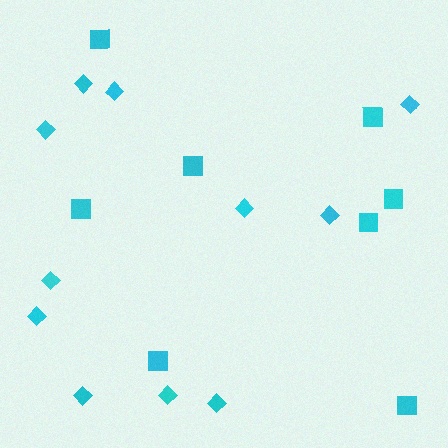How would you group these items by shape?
There are 2 groups: one group of diamonds (11) and one group of squares (8).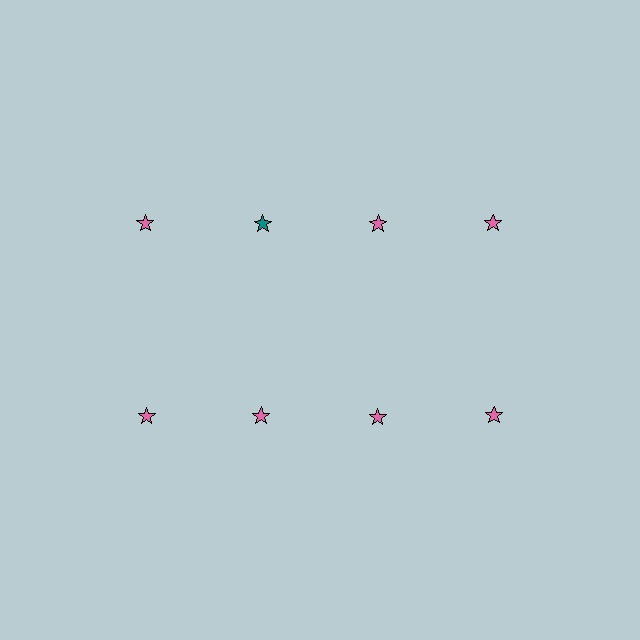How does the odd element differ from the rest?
It has a different color: teal instead of pink.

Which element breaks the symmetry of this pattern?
The teal star in the top row, second from left column breaks the symmetry. All other shapes are pink stars.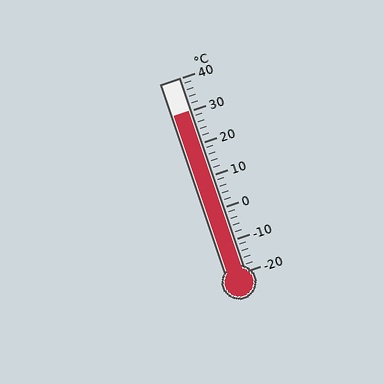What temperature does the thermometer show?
The thermometer shows approximately 30°C.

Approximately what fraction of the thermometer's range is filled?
The thermometer is filled to approximately 85% of its range.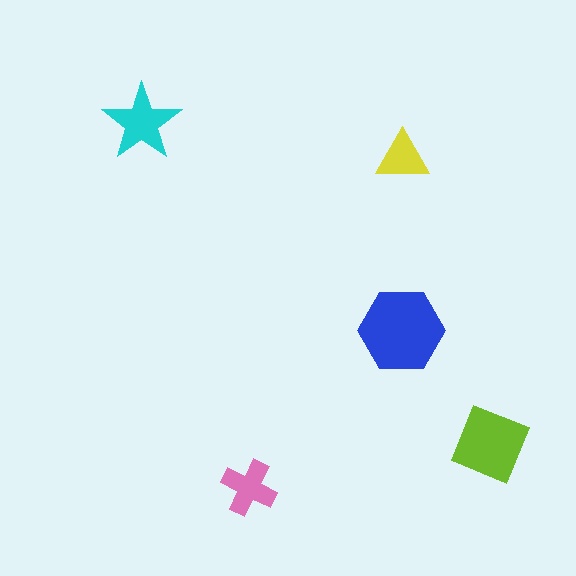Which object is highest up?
The cyan star is topmost.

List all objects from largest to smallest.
The blue hexagon, the lime square, the cyan star, the pink cross, the yellow triangle.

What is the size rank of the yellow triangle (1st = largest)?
5th.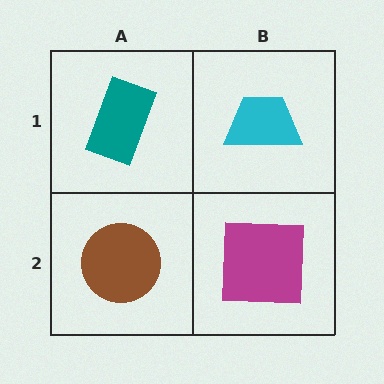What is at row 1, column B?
A cyan trapezoid.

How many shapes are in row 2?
2 shapes.